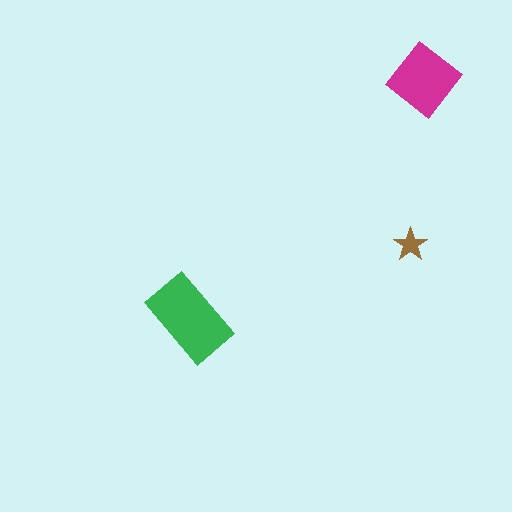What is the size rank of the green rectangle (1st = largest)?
1st.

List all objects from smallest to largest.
The brown star, the magenta diamond, the green rectangle.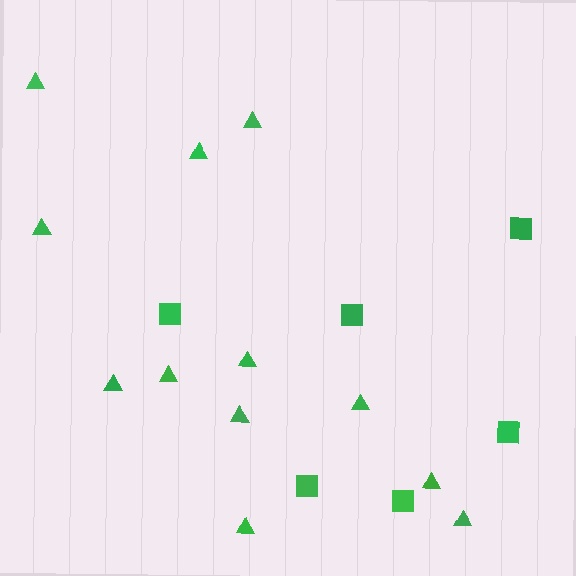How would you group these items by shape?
There are 2 groups: one group of triangles (12) and one group of squares (6).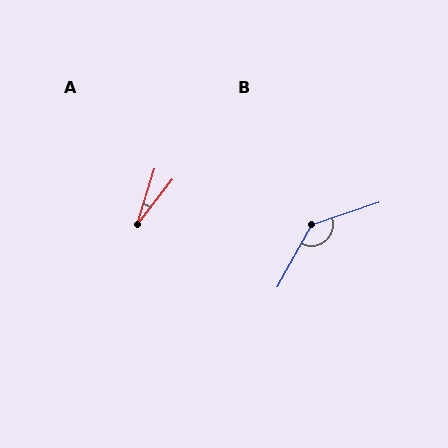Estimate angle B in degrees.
Approximately 137 degrees.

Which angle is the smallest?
A, at approximately 20 degrees.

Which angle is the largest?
B, at approximately 137 degrees.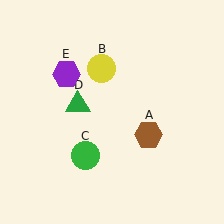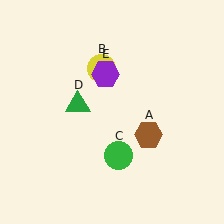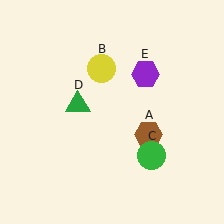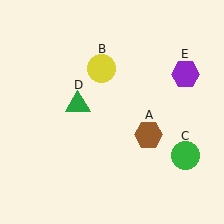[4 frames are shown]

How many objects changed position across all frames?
2 objects changed position: green circle (object C), purple hexagon (object E).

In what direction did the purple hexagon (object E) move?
The purple hexagon (object E) moved right.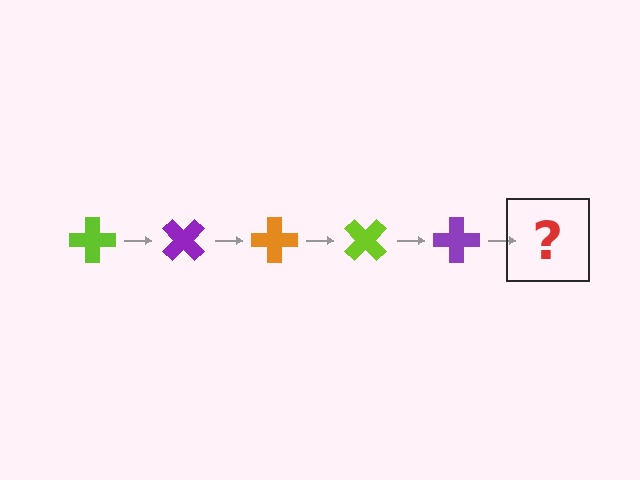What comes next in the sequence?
The next element should be an orange cross, rotated 225 degrees from the start.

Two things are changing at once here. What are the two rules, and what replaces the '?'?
The two rules are that it rotates 45 degrees each step and the color cycles through lime, purple, and orange. The '?' should be an orange cross, rotated 225 degrees from the start.